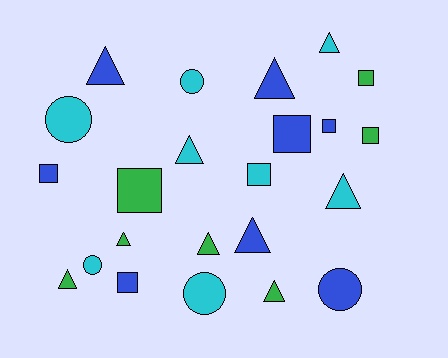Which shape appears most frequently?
Triangle, with 10 objects.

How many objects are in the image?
There are 23 objects.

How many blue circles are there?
There is 1 blue circle.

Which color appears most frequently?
Blue, with 8 objects.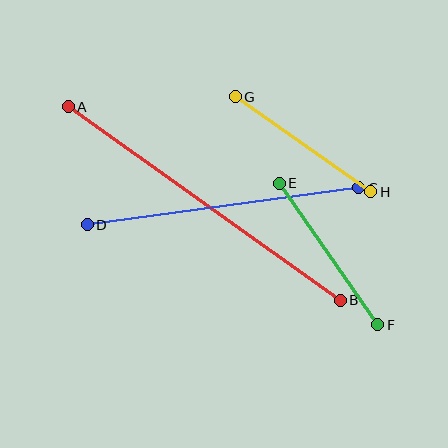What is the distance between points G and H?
The distance is approximately 165 pixels.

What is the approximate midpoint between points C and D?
The midpoint is at approximately (223, 206) pixels.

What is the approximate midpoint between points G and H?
The midpoint is at approximately (303, 144) pixels.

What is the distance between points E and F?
The distance is approximately 172 pixels.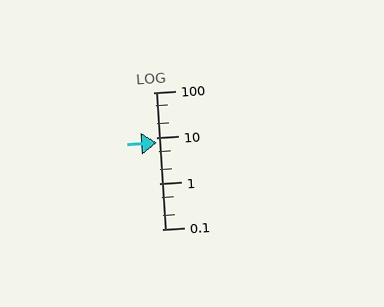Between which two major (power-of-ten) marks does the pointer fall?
The pointer is between 1 and 10.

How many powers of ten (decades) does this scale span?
The scale spans 3 decades, from 0.1 to 100.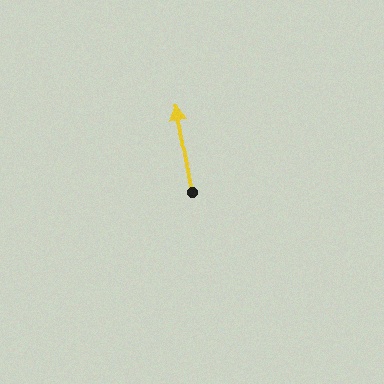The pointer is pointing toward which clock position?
Roughly 12 o'clock.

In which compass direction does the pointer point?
North.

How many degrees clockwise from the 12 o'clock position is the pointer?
Approximately 350 degrees.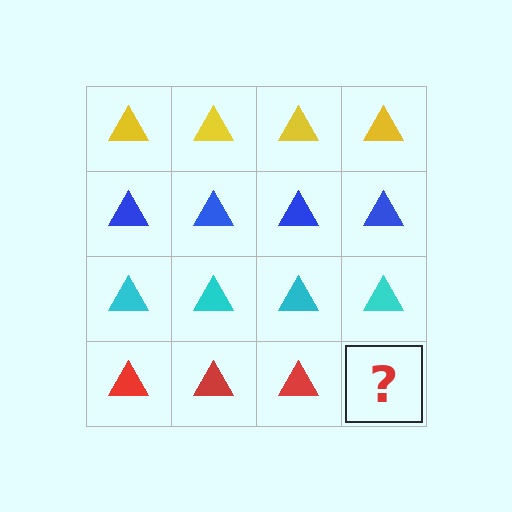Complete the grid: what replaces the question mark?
The question mark should be replaced with a red triangle.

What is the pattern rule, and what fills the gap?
The rule is that each row has a consistent color. The gap should be filled with a red triangle.